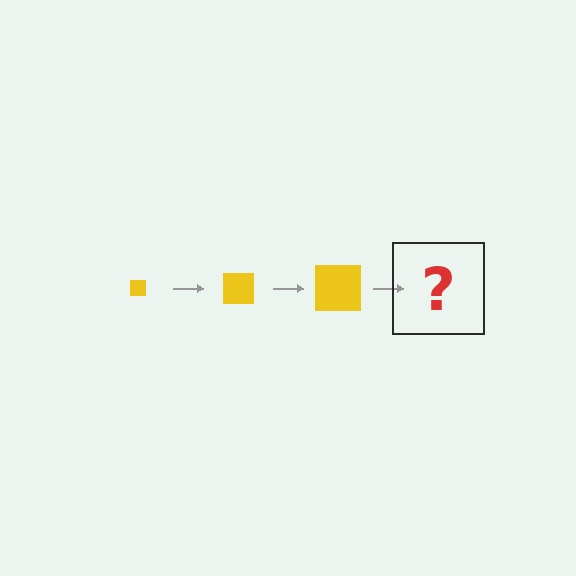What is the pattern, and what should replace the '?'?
The pattern is that the square gets progressively larger each step. The '?' should be a yellow square, larger than the previous one.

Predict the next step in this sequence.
The next step is a yellow square, larger than the previous one.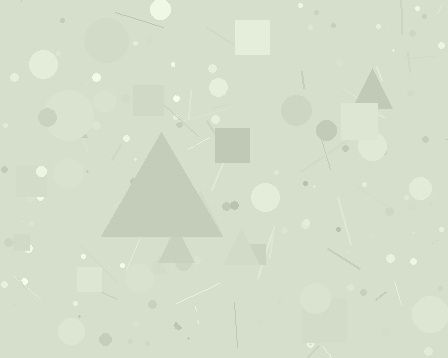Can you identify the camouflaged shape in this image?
The camouflaged shape is a triangle.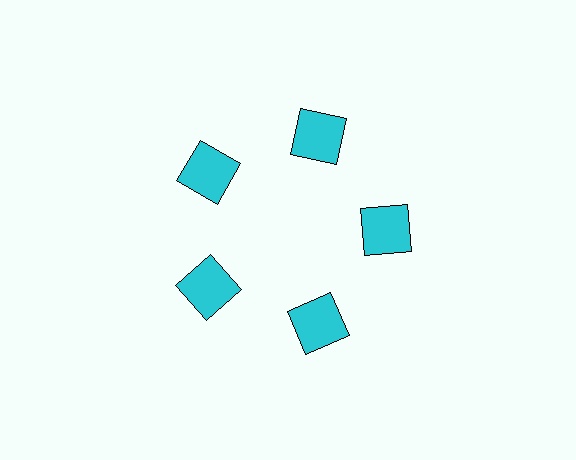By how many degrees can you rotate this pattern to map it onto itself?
The pattern maps onto itself every 72 degrees of rotation.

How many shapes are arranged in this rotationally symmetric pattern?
There are 5 shapes, arranged in 5 groups of 1.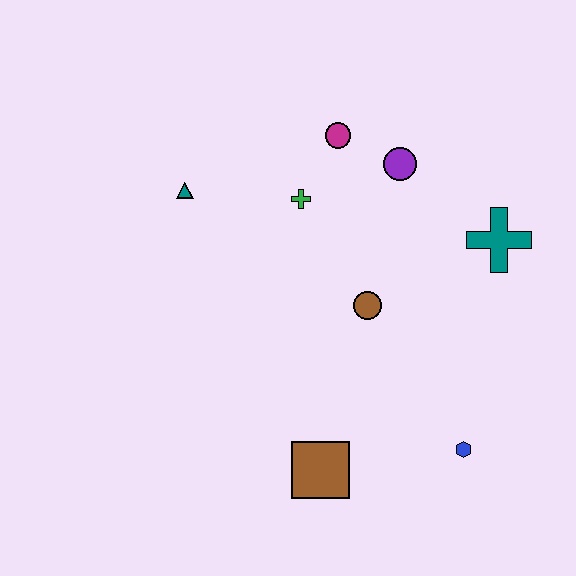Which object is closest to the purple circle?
The magenta circle is closest to the purple circle.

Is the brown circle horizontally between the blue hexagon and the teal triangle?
Yes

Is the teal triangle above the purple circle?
No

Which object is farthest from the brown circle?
The teal triangle is farthest from the brown circle.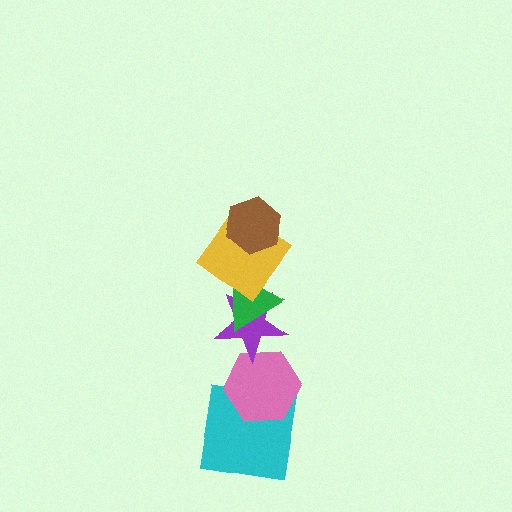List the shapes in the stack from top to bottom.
From top to bottom: the brown hexagon, the yellow diamond, the green triangle, the purple star, the pink hexagon, the cyan square.